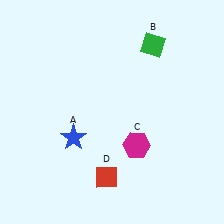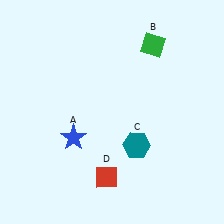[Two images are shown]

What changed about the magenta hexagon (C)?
In Image 1, C is magenta. In Image 2, it changed to teal.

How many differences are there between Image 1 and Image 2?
There is 1 difference between the two images.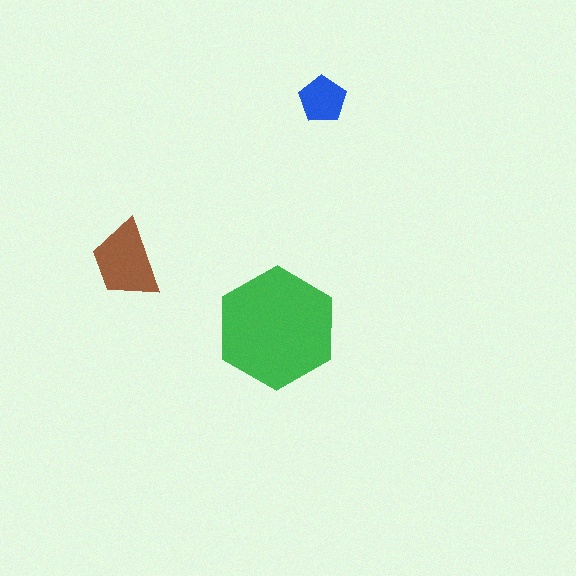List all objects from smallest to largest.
The blue pentagon, the brown trapezoid, the green hexagon.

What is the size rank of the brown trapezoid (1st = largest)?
2nd.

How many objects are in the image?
There are 3 objects in the image.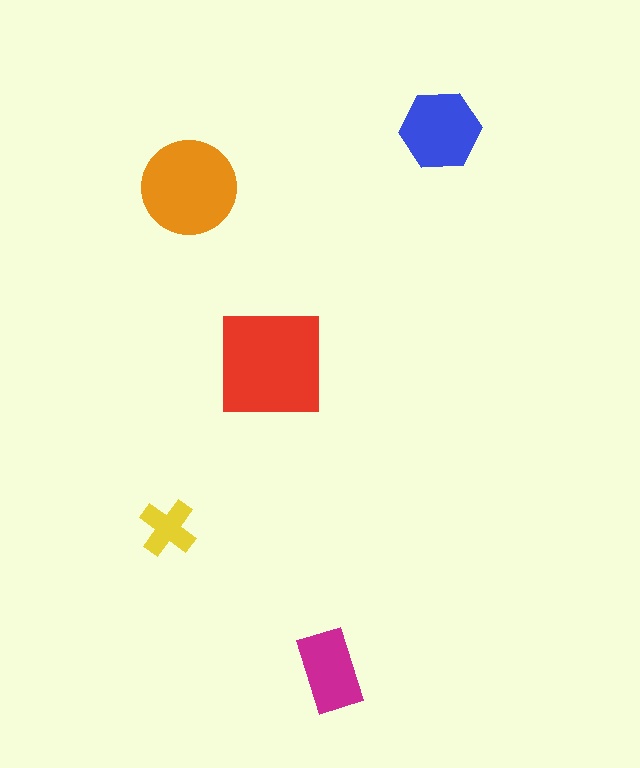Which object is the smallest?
The yellow cross.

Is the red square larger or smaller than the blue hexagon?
Larger.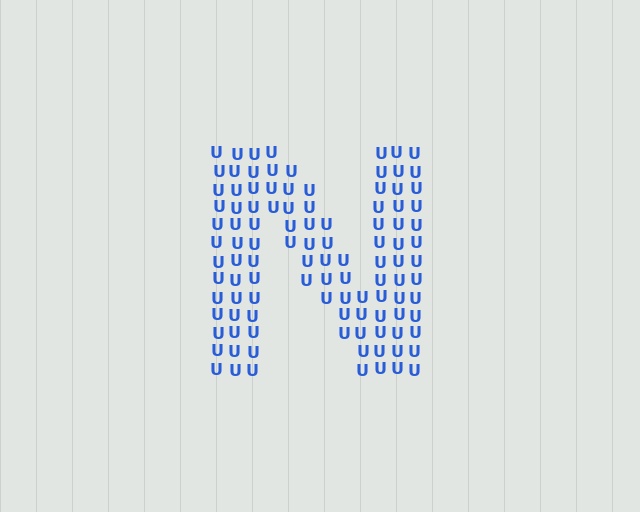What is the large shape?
The large shape is the letter N.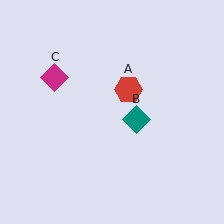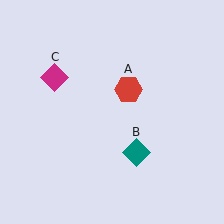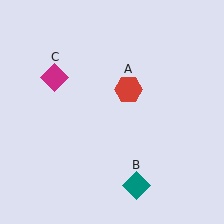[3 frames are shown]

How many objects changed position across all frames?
1 object changed position: teal diamond (object B).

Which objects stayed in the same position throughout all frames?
Red hexagon (object A) and magenta diamond (object C) remained stationary.